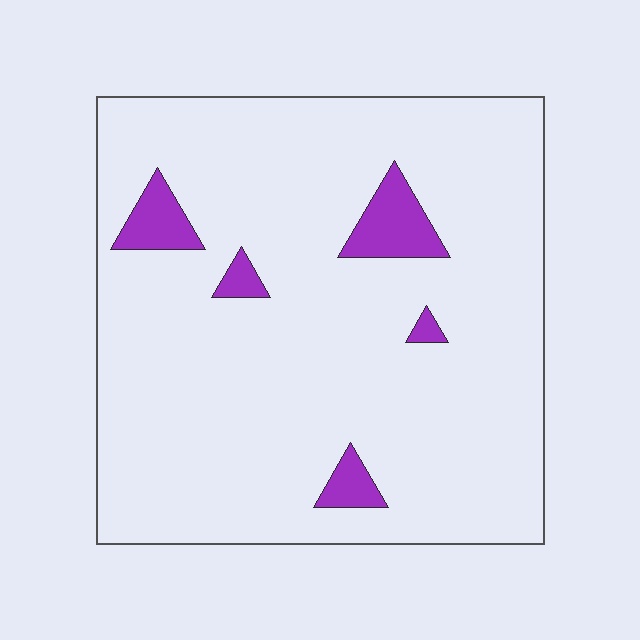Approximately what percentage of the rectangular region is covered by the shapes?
Approximately 5%.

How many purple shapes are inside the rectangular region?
5.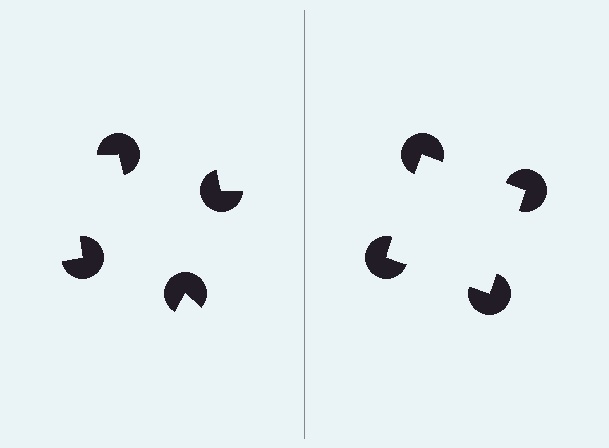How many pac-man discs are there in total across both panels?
8 — 4 on each side.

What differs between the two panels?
The pac-man discs are positioned identically on both sides; only the wedge orientations differ. On the right they align to a square; on the left they are misaligned.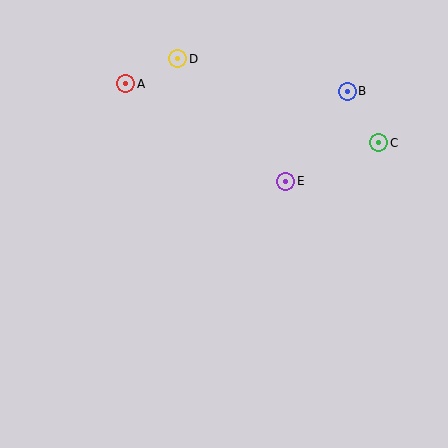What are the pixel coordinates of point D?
Point D is at (178, 59).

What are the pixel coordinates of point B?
Point B is at (347, 91).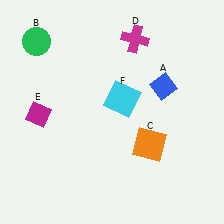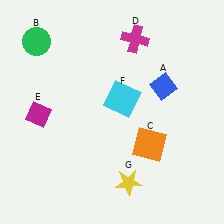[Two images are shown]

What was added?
A yellow star (G) was added in Image 2.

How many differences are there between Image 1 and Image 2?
There is 1 difference between the two images.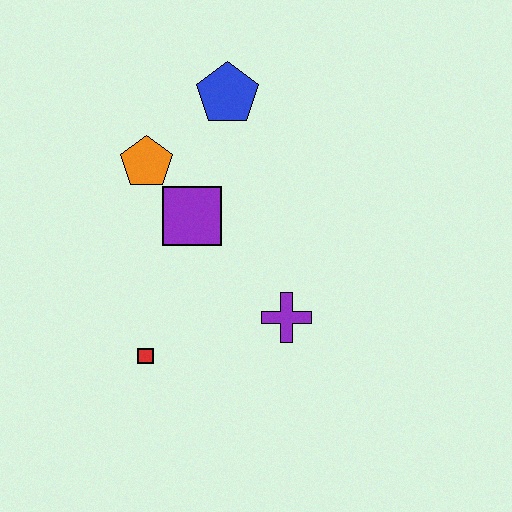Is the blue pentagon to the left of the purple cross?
Yes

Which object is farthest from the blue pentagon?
The red square is farthest from the blue pentagon.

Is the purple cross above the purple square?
No